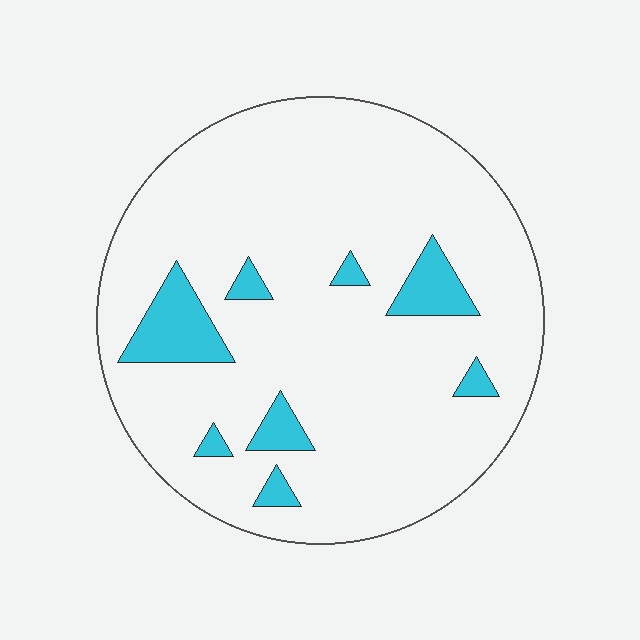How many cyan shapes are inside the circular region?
8.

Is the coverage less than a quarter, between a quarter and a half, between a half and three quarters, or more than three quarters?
Less than a quarter.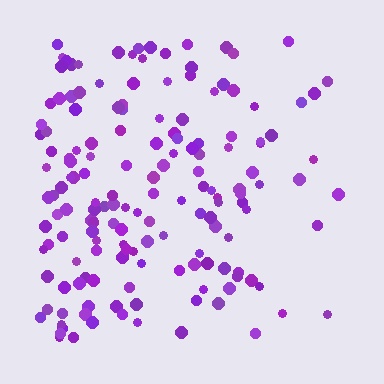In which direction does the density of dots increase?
From right to left, with the left side densest.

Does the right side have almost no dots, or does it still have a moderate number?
Still a moderate number, just noticeably fewer than the left.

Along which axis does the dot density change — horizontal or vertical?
Horizontal.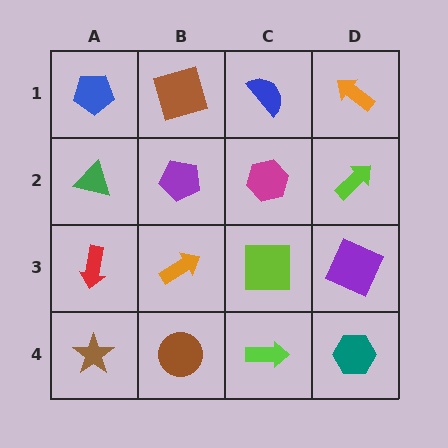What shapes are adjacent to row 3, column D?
A lime arrow (row 2, column D), a teal hexagon (row 4, column D), a lime square (row 3, column C).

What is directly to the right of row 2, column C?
A lime arrow.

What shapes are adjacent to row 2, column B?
A brown square (row 1, column B), an orange arrow (row 3, column B), a green triangle (row 2, column A), a magenta hexagon (row 2, column C).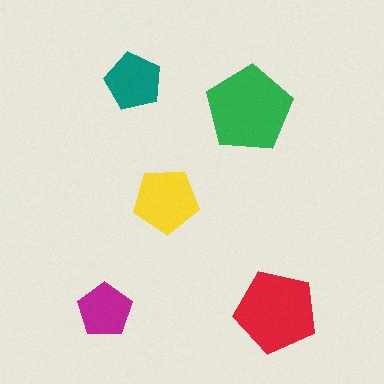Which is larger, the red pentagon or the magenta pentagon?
The red one.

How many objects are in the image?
There are 5 objects in the image.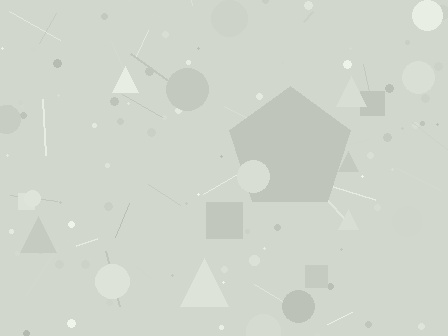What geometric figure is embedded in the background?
A pentagon is embedded in the background.